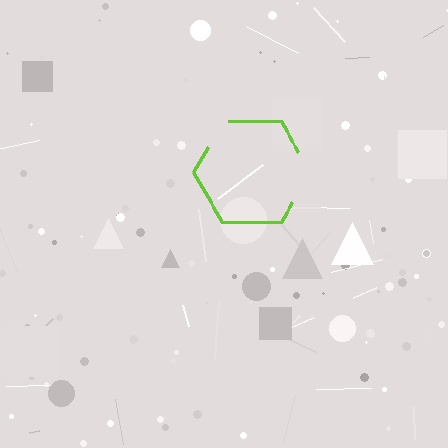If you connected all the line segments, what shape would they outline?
They would outline a hexagon.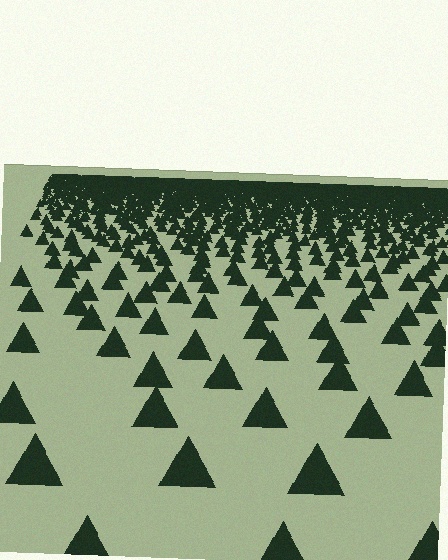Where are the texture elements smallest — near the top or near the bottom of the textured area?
Near the top.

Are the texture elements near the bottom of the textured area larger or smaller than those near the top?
Larger. Near the bottom, elements are closer to the viewer and appear at a bigger on-screen size.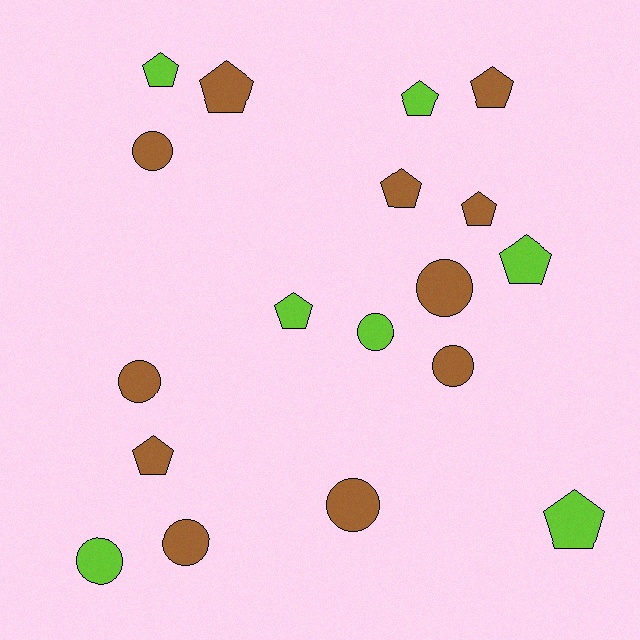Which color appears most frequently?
Brown, with 11 objects.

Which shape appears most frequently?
Pentagon, with 10 objects.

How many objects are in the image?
There are 18 objects.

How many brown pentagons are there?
There are 5 brown pentagons.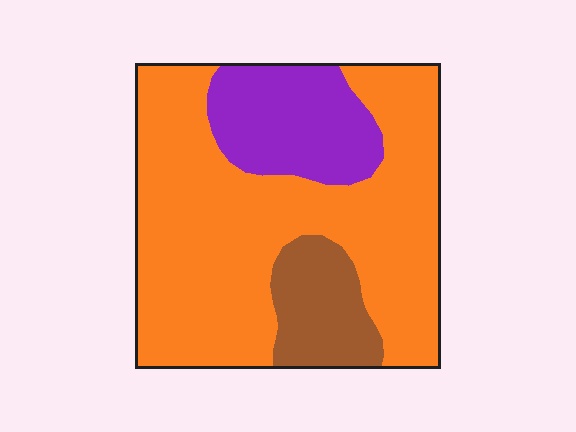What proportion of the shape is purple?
Purple takes up about one fifth (1/5) of the shape.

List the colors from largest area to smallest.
From largest to smallest: orange, purple, brown.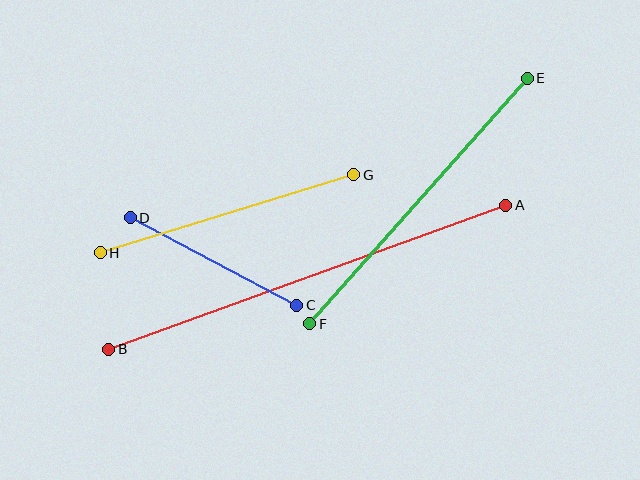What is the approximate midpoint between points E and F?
The midpoint is at approximately (418, 201) pixels.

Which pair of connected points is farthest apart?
Points A and B are farthest apart.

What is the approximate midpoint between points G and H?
The midpoint is at approximately (227, 214) pixels.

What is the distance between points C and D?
The distance is approximately 188 pixels.